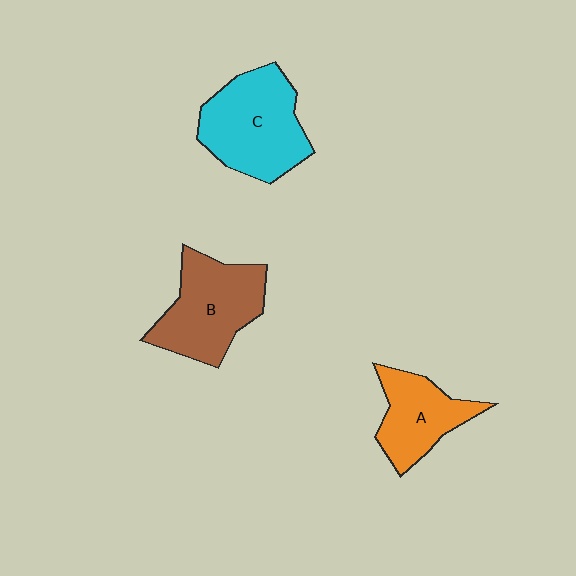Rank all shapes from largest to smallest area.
From largest to smallest: C (cyan), B (brown), A (orange).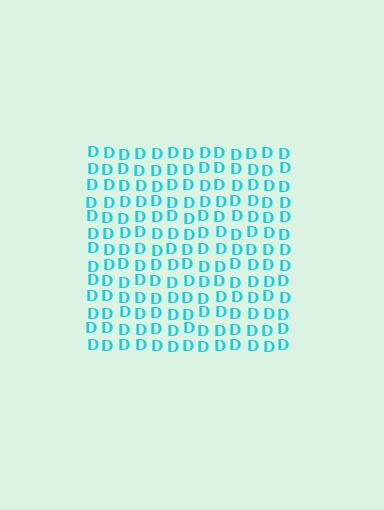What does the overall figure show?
The overall figure shows a square.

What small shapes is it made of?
It is made of small letter D's.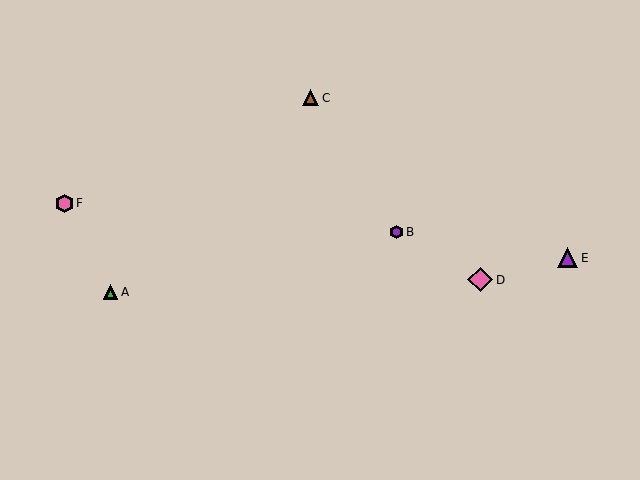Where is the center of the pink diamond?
The center of the pink diamond is at (480, 280).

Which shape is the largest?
The pink diamond (labeled D) is the largest.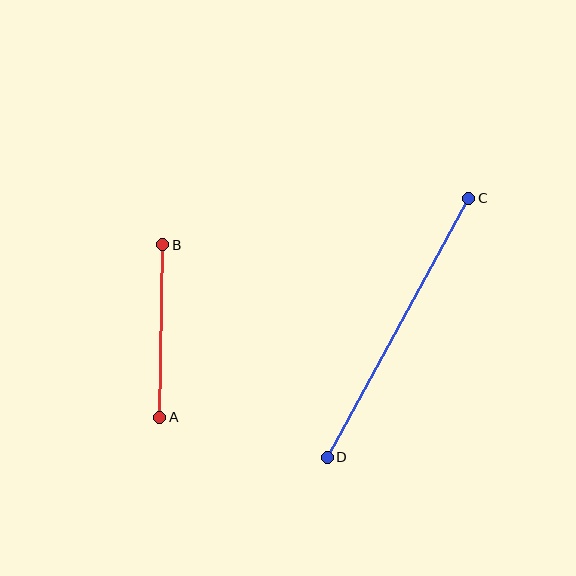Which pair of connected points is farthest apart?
Points C and D are farthest apart.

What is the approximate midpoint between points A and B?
The midpoint is at approximately (161, 331) pixels.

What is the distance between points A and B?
The distance is approximately 173 pixels.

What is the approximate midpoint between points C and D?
The midpoint is at approximately (398, 328) pixels.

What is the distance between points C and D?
The distance is approximately 295 pixels.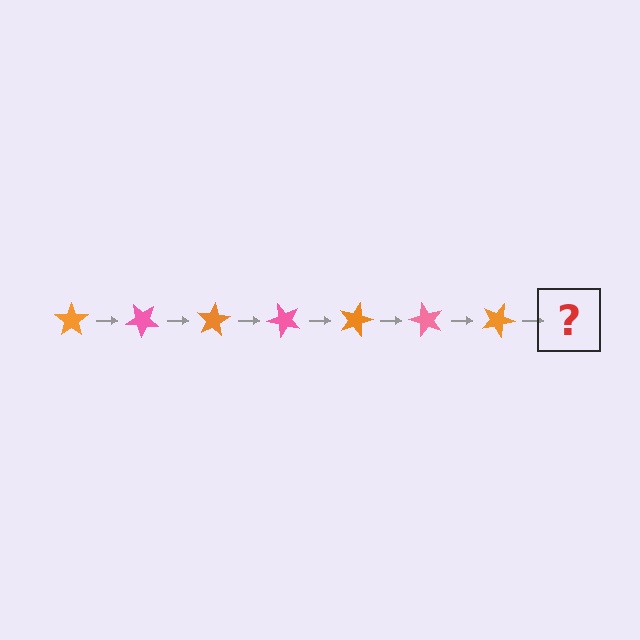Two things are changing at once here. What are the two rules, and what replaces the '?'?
The two rules are that it rotates 40 degrees each step and the color cycles through orange and pink. The '?' should be a pink star, rotated 280 degrees from the start.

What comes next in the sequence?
The next element should be a pink star, rotated 280 degrees from the start.